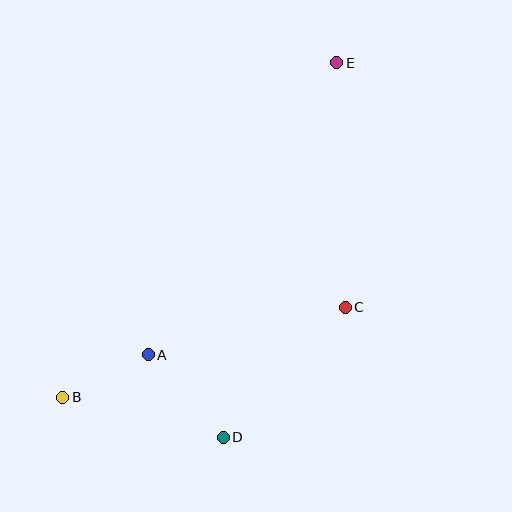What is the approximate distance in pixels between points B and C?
The distance between B and C is approximately 297 pixels.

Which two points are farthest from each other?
Points B and E are farthest from each other.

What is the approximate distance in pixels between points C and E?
The distance between C and E is approximately 245 pixels.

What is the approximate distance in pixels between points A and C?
The distance between A and C is approximately 203 pixels.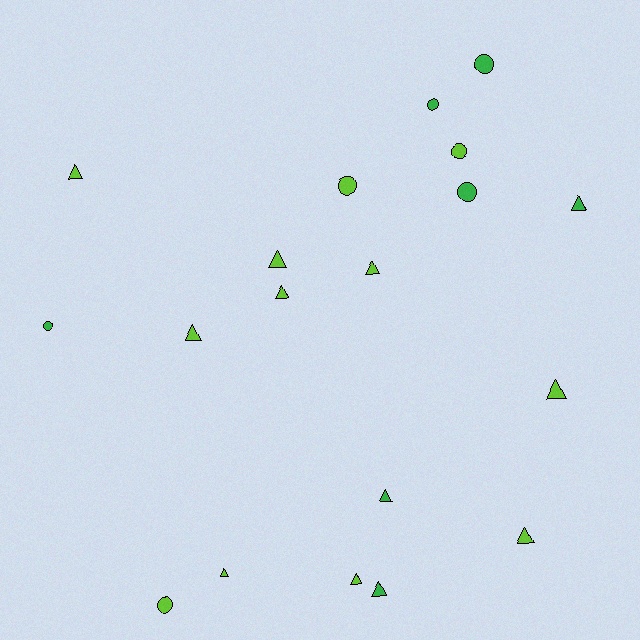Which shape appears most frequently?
Triangle, with 12 objects.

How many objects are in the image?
There are 19 objects.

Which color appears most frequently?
Lime, with 12 objects.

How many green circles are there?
There are 4 green circles.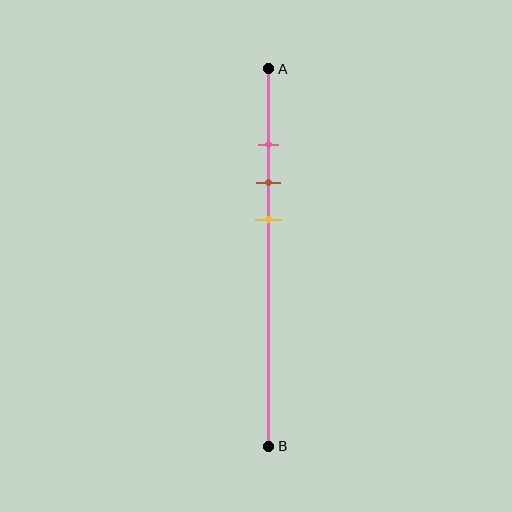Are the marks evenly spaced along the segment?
Yes, the marks are approximately evenly spaced.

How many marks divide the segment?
There are 3 marks dividing the segment.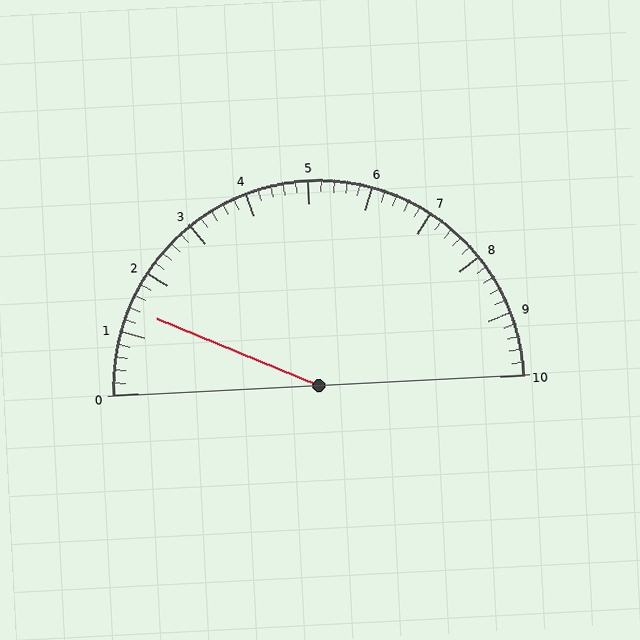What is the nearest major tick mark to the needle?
The nearest major tick mark is 1.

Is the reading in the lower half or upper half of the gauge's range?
The reading is in the lower half of the range (0 to 10).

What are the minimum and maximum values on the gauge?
The gauge ranges from 0 to 10.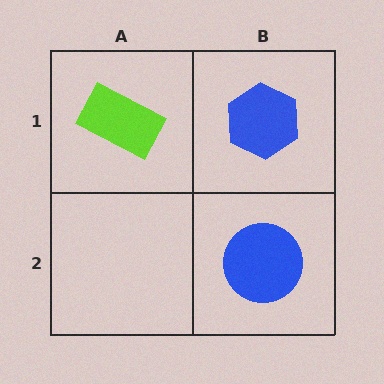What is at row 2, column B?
A blue circle.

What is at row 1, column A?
A lime rectangle.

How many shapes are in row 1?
2 shapes.